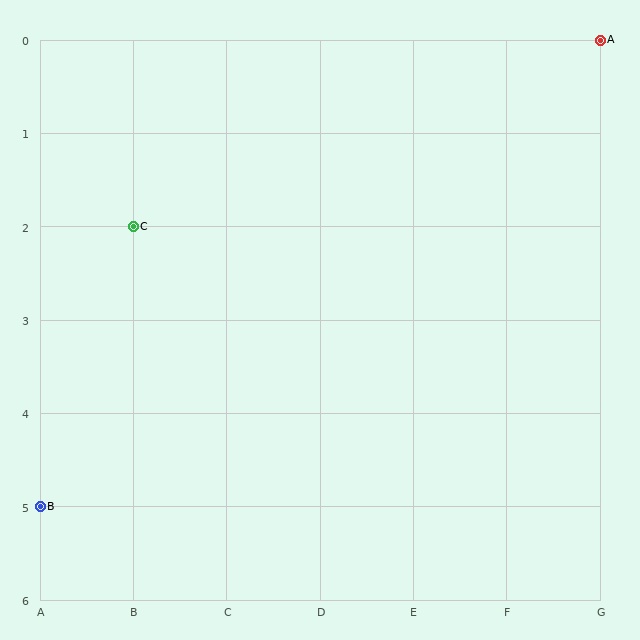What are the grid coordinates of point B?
Point B is at grid coordinates (A, 5).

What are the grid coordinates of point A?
Point A is at grid coordinates (G, 0).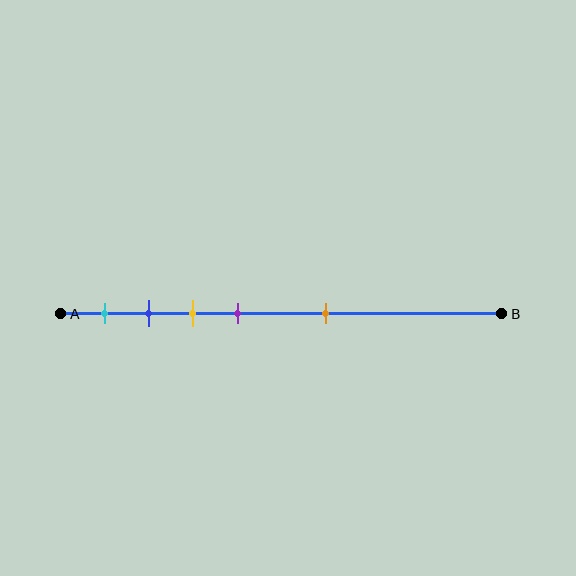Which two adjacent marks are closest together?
The blue and yellow marks are the closest adjacent pair.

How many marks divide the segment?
There are 5 marks dividing the segment.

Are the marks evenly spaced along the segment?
No, the marks are not evenly spaced.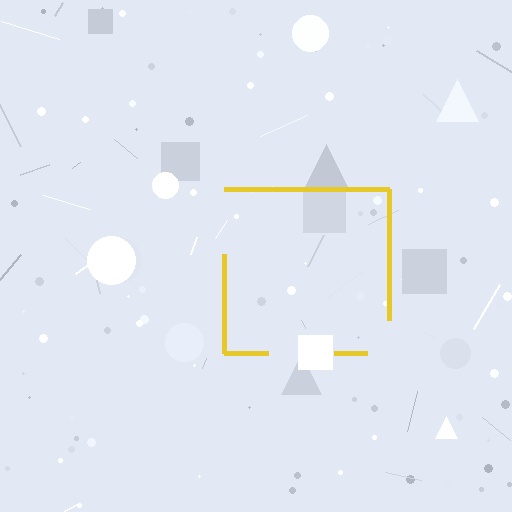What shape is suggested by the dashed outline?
The dashed outline suggests a square.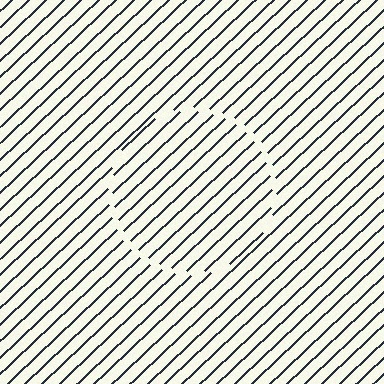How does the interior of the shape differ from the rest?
The interior of the shape contains the same grating, shifted by half a period — the contour is defined by the phase discontinuity where line-ends from the inner and outer gratings abut.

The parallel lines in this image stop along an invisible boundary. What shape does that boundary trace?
An illusory circle. The interior of the shape contains the same grating, shifted by half a period — the contour is defined by the phase discontinuity where line-ends from the inner and outer gratings abut.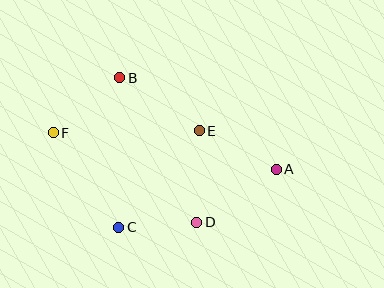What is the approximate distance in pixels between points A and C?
The distance between A and C is approximately 168 pixels.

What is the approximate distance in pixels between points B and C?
The distance between B and C is approximately 150 pixels.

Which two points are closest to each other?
Points C and D are closest to each other.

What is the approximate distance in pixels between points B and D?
The distance between B and D is approximately 164 pixels.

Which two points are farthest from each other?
Points A and F are farthest from each other.